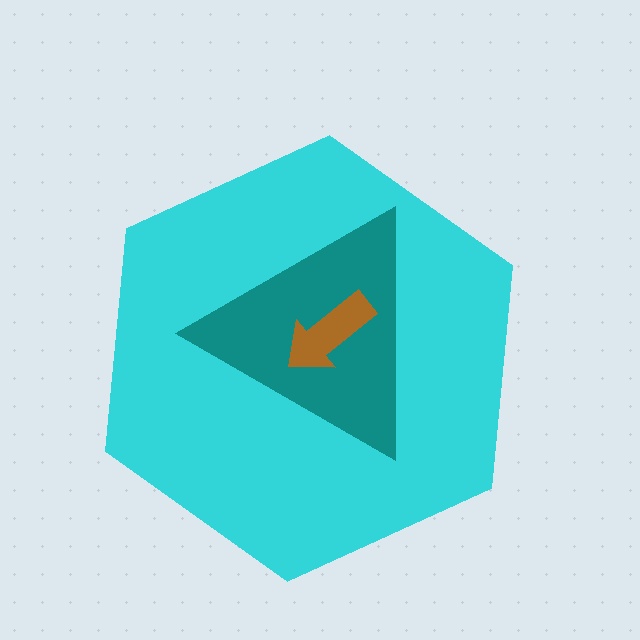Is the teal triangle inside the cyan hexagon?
Yes.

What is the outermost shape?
The cyan hexagon.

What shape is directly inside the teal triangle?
The brown arrow.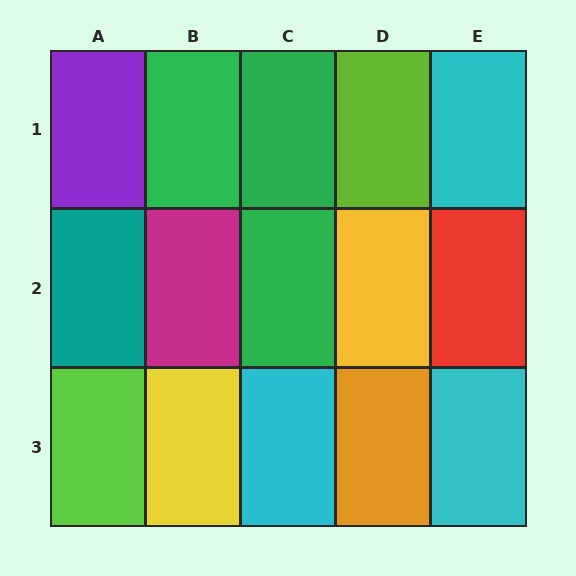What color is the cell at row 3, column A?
Lime.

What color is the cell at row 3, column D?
Orange.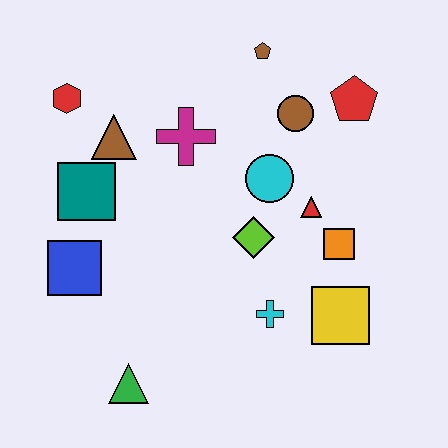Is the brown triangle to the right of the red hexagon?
Yes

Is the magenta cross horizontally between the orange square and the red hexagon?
Yes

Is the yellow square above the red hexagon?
No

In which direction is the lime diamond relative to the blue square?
The lime diamond is to the right of the blue square.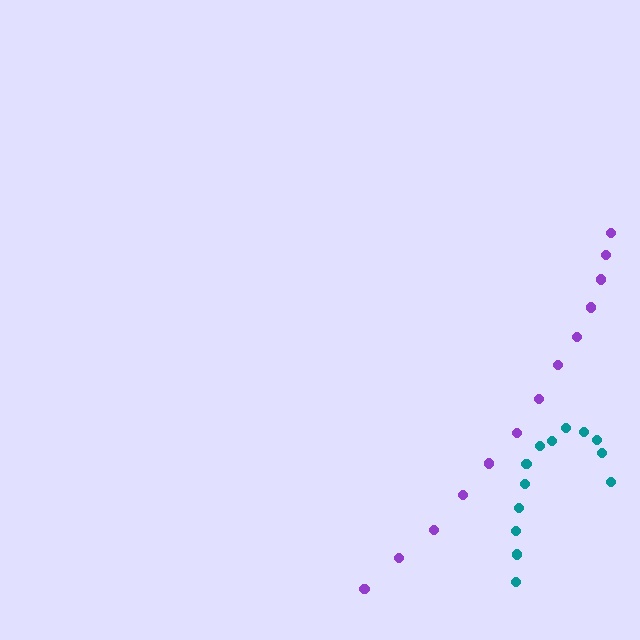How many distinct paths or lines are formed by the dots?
There are 2 distinct paths.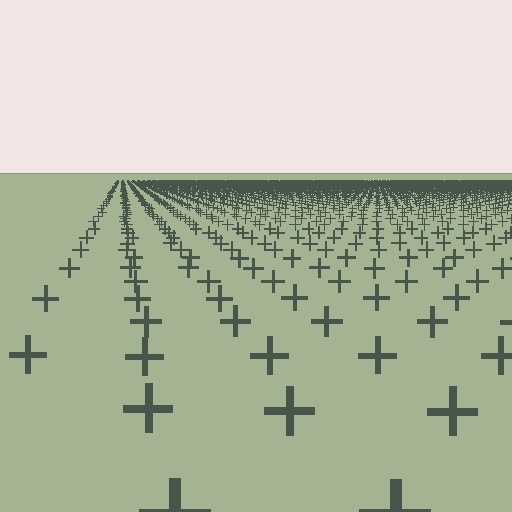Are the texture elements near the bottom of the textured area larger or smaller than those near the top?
Larger. Near the bottom, elements are closer to the viewer and appear at a bigger on-screen size.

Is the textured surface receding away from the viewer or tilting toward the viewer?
The surface is receding away from the viewer. Texture elements get smaller and denser toward the top.